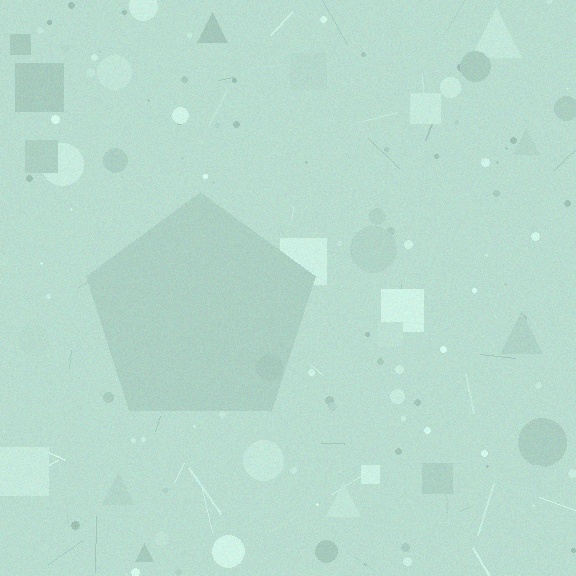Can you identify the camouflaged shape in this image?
The camouflaged shape is a pentagon.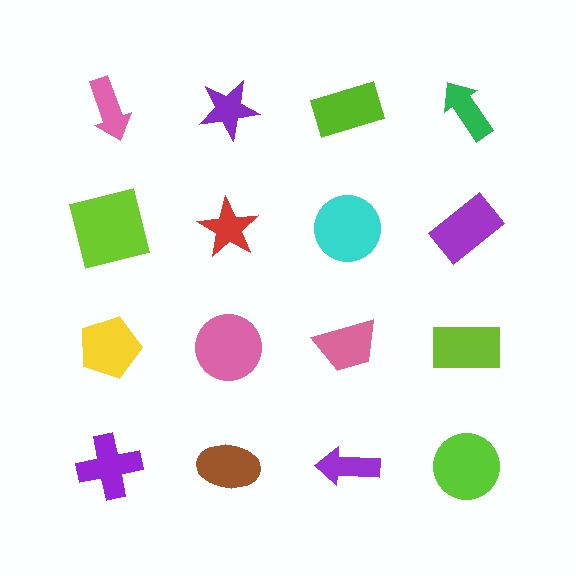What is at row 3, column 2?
A pink circle.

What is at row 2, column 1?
A lime square.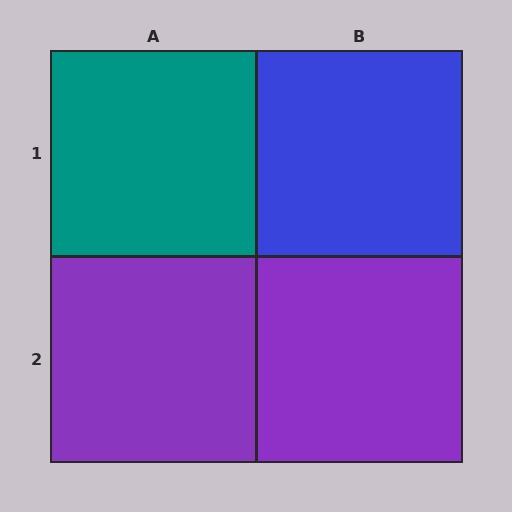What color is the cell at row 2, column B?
Purple.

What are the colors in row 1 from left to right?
Teal, blue.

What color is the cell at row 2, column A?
Purple.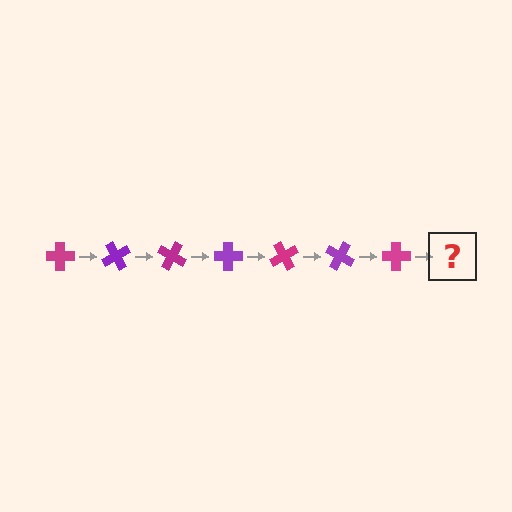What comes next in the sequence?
The next element should be a purple cross, rotated 420 degrees from the start.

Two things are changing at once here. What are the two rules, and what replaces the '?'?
The two rules are that it rotates 60 degrees each step and the color cycles through magenta and purple. The '?' should be a purple cross, rotated 420 degrees from the start.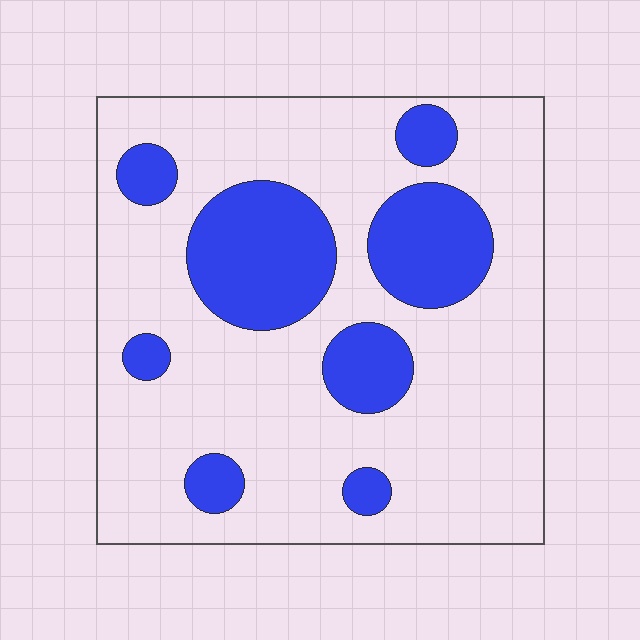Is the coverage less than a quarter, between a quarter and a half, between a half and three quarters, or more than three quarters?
Less than a quarter.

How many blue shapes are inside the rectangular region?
8.